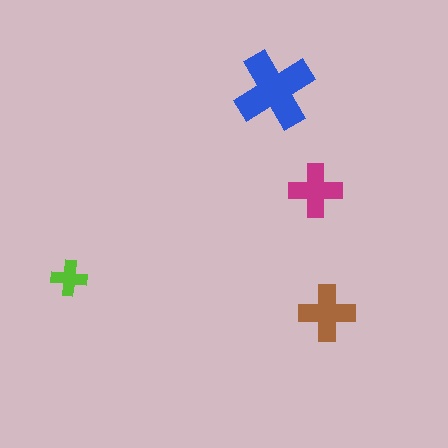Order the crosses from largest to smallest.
the blue one, the brown one, the magenta one, the lime one.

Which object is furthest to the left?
The lime cross is leftmost.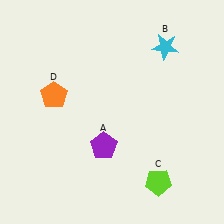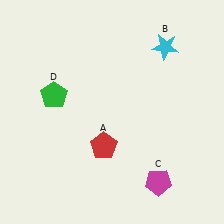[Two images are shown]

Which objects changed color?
A changed from purple to red. C changed from lime to magenta. D changed from orange to green.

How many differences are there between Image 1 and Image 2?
There are 3 differences between the two images.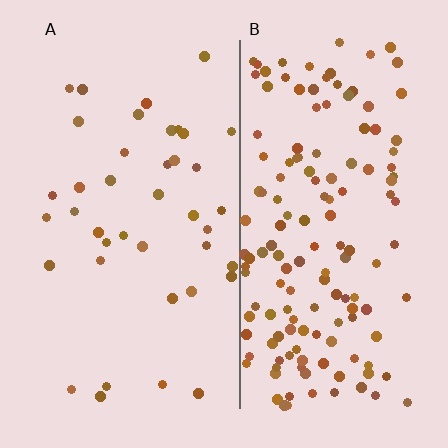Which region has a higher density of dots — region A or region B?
B (the right).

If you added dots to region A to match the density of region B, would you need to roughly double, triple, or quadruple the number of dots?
Approximately quadruple.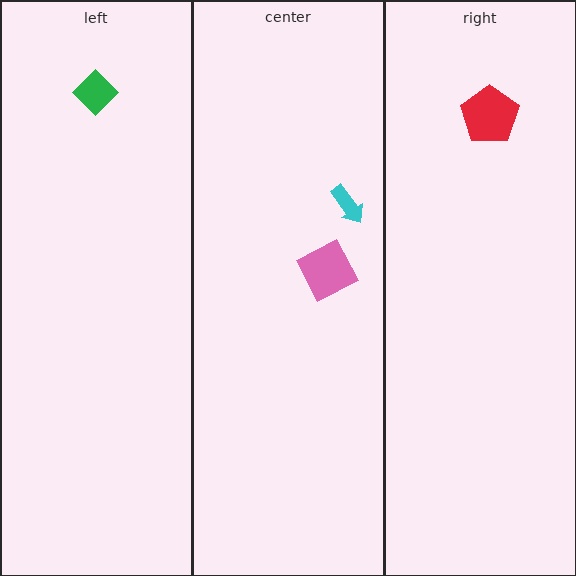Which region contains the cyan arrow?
The center region.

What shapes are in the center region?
The pink square, the cyan arrow.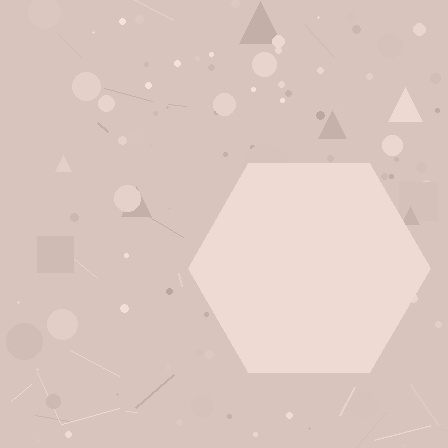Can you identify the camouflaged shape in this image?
The camouflaged shape is a hexagon.